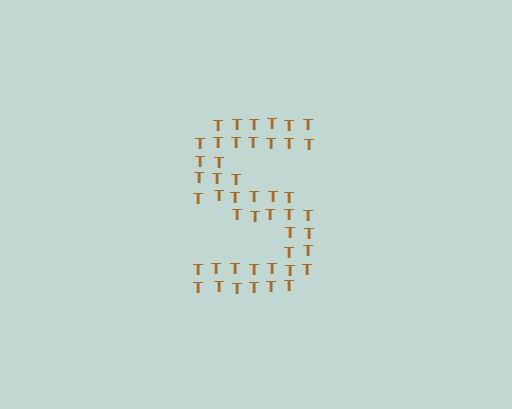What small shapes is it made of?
It is made of small letter T's.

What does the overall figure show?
The overall figure shows the letter S.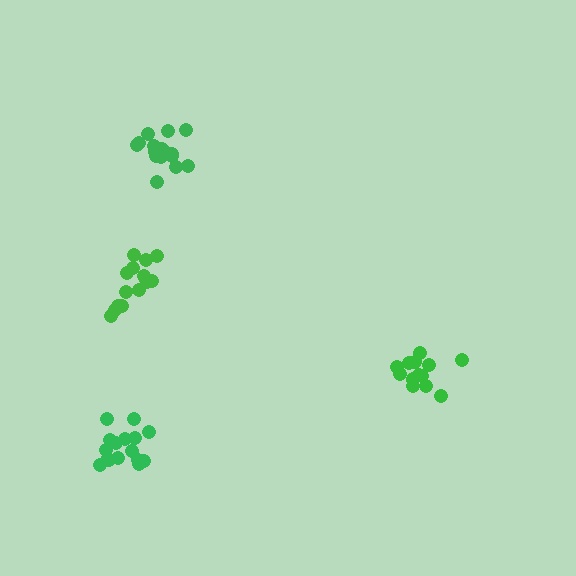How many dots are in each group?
Group 1: 16 dots, Group 2: 16 dots, Group 3: 15 dots, Group 4: 13 dots (60 total).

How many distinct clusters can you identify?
There are 4 distinct clusters.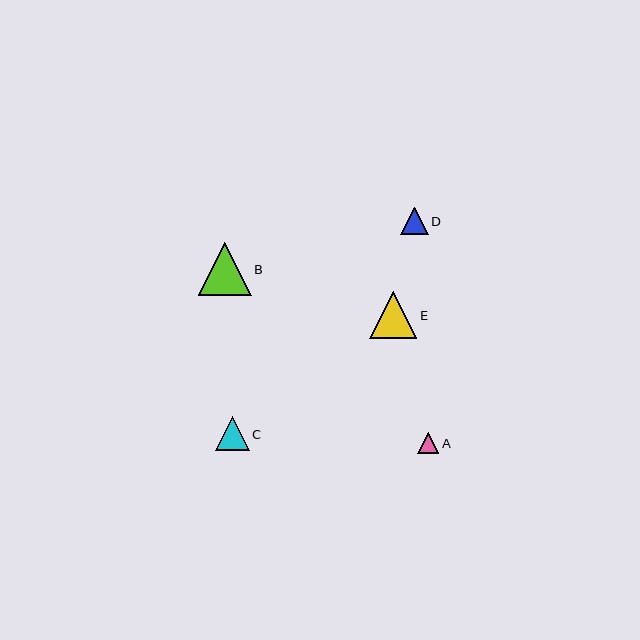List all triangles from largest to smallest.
From largest to smallest: B, E, C, D, A.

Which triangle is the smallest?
Triangle A is the smallest with a size of approximately 21 pixels.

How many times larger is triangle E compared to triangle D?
Triangle E is approximately 1.7 times the size of triangle D.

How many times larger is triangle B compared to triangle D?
Triangle B is approximately 1.9 times the size of triangle D.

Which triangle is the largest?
Triangle B is the largest with a size of approximately 52 pixels.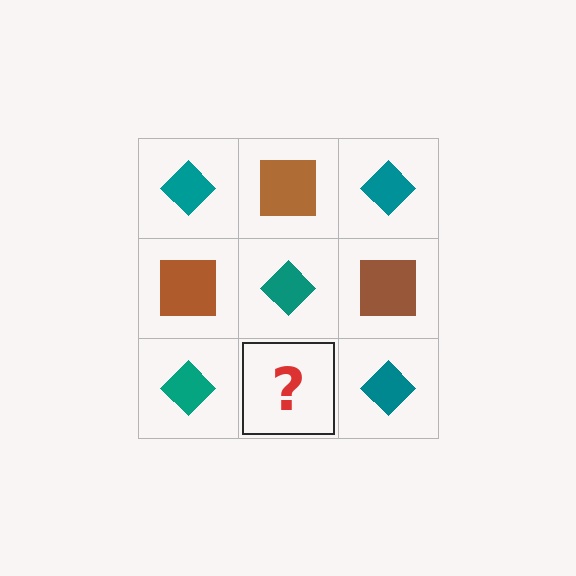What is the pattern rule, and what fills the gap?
The rule is that it alternates teal diamond and brown square in a checkerboard pattern. The gap should be filled with a brown square.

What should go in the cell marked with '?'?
The missing cell should contain a brown square.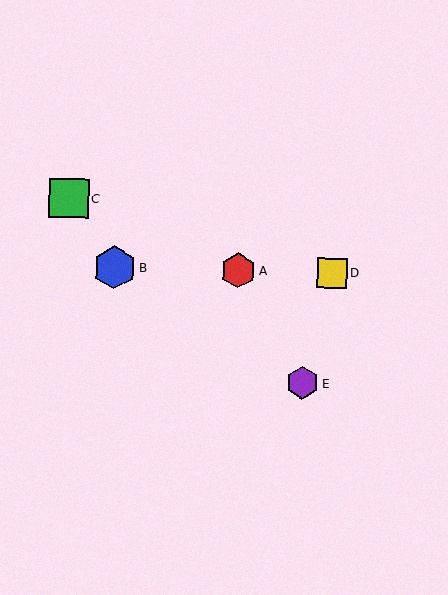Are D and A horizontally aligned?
Yes, both are at y≈273.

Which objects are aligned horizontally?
Objects A, B, D are aligned horizontally.